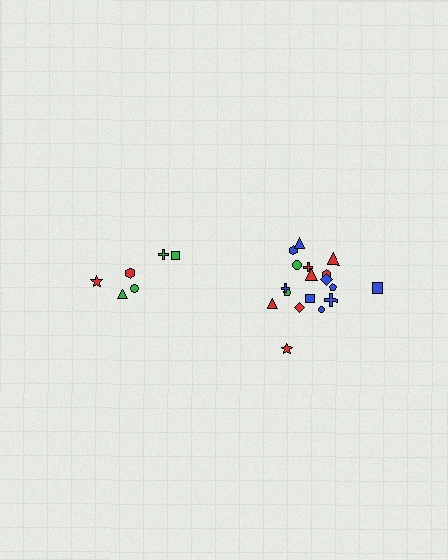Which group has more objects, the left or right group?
The right group.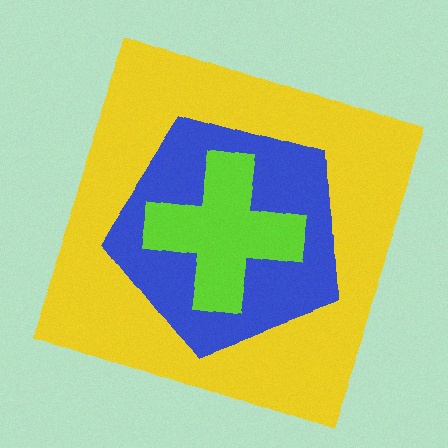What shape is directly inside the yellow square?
The blue pentagon.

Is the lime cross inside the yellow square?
Yes.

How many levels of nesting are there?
3.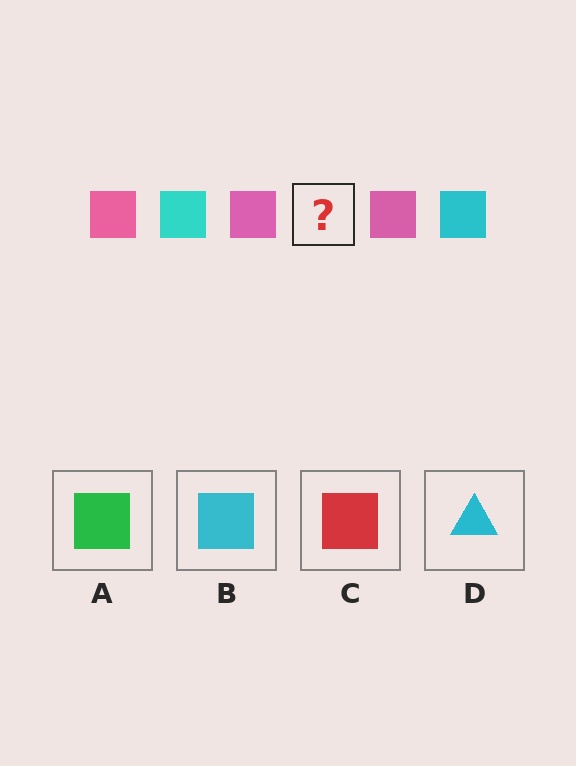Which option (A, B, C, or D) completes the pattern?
B.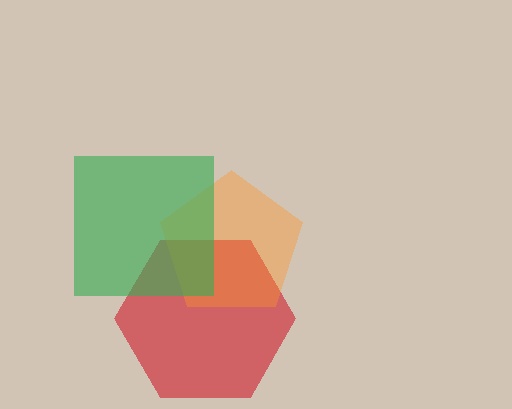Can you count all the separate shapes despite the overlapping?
Yes, there are 3 separate shapes.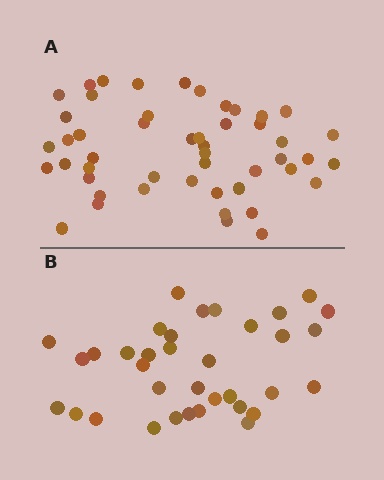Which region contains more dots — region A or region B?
Region A (the top region) has more dots.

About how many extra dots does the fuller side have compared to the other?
Region A has approximately 15 more dots than region B.